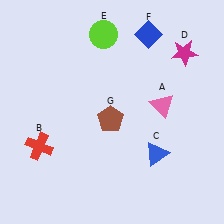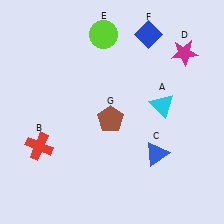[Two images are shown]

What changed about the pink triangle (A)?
In Image 1, A is pink. In Image 2, it changed to cyan.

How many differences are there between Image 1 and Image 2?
There is 1 difference between the two images.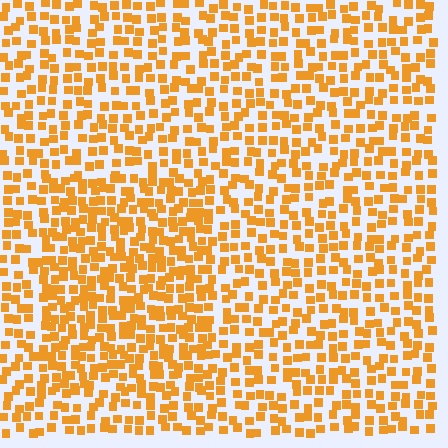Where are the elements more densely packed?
The elements are more densely packed inside the rectangle boundary.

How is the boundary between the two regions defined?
The boundary is defined by a change in element density (approximately 1.5x ratio). All elements are the same color, size, and shape.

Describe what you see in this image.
The image contains small orange elements arranged at two different densities. A rectangle-shaped region is visible where the elements are more densely packed than the surrounding area.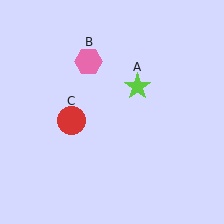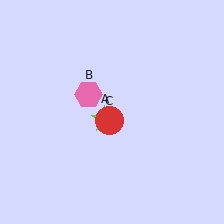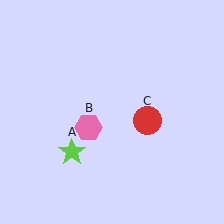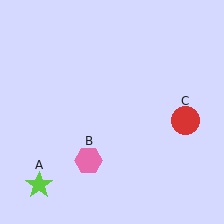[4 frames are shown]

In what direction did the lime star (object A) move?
The lime star (object A) moved down and to the left.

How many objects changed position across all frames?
3 objects changed position: lime star (object A), pink hexagon (object B), red circle (object C).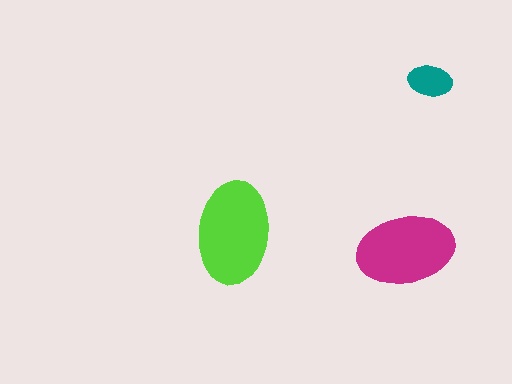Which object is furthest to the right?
The teal ellipse is rightmost.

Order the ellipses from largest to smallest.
the lime one, the magenta one, the teal one.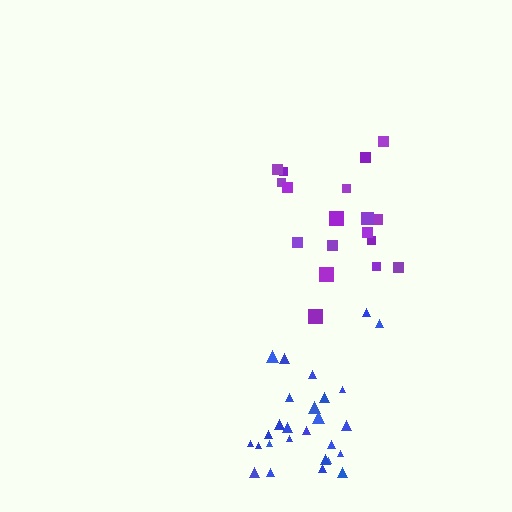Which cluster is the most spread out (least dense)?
Purple.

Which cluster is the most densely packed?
Blue.